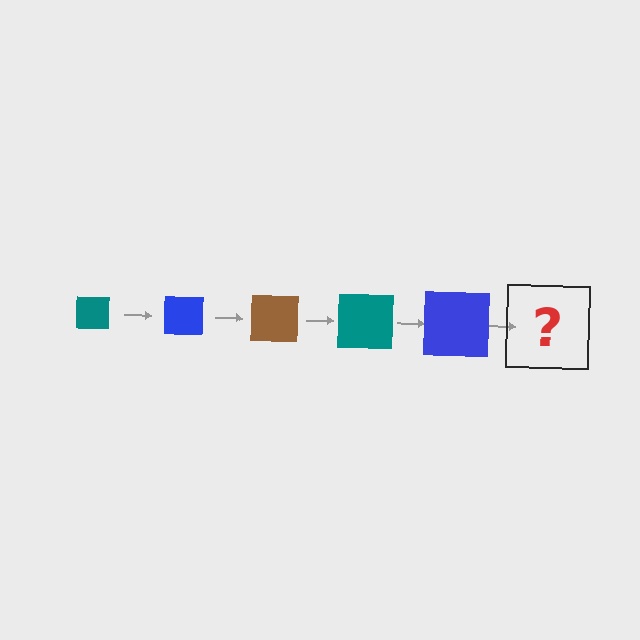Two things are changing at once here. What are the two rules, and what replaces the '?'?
The two rules are that the square grows larger each step and the color cycles through teal, blue, and brown. The '?' should be a brown square, larger than the previous one.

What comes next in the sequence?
The next element should be a brown square, larger than the previous one.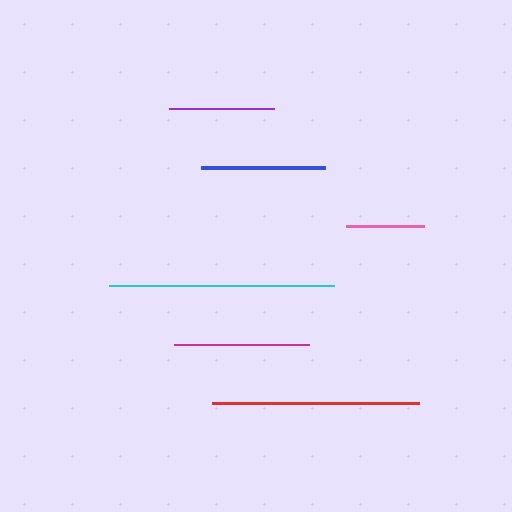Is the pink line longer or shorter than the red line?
The red line is longer than the pink line.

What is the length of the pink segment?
The pink segment is approximately 79 pixels long.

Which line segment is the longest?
The cyan line is the longest at approximately 224 pixels.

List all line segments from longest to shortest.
From longest to shortest: cyan, red, magenta, blue, purple, pink.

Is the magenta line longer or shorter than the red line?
The red line is longer than the magenta line.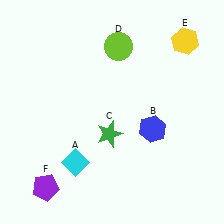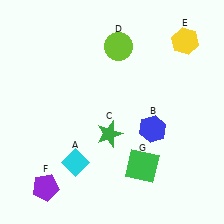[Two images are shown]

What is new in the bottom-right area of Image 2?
A green square (G) was added in the bottom-right area of Image 2.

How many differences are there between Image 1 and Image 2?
There is 1 difference between the two images.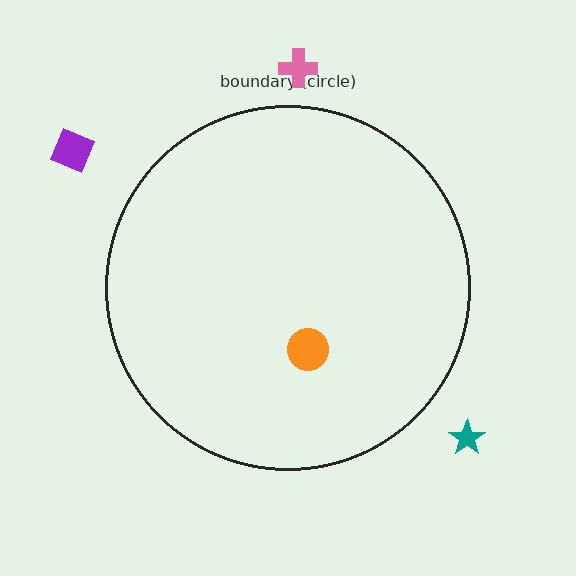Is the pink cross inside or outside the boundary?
Outside.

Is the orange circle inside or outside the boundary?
Inside.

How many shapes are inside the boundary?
1 inside, 3 outside.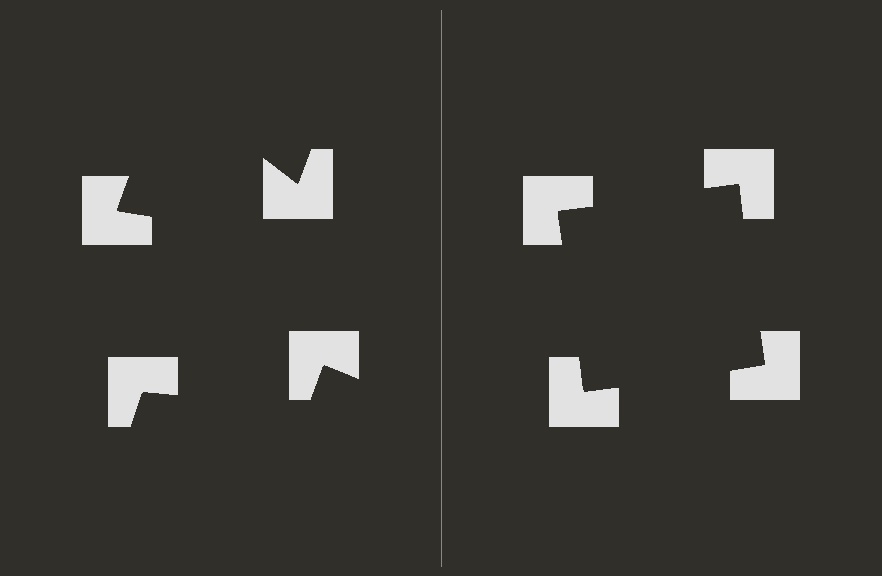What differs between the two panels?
The notched squares are positioned identically on both sides; only the wedge orientations differ. On the right they align to a square; on the left they are misaligned.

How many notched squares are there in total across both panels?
8 — 4 on each side.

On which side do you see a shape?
An illusory square appears on the right side. On the left side the wedge cuts are rotated, so no coherent shape forms.